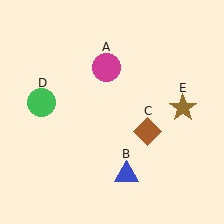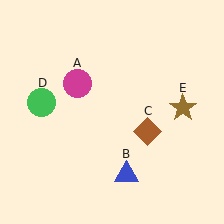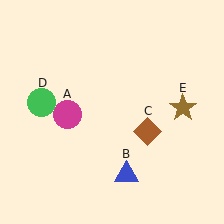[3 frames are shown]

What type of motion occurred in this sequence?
The magenta circle (object A) rotated counterclockwise around the center of the scene.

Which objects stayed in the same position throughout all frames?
Blue triangle (object B) and brown diamond (object C) and green circle (object D) and brown star (object E) remained stationary.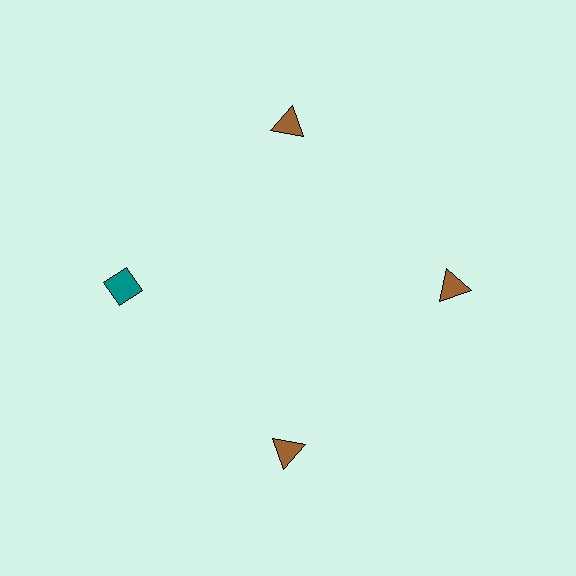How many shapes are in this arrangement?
There are 4 shapes arranged in a ring pattern.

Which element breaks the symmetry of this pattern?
The teal diamond at roughly the 9 o'clock position breaks the symmetry. All other shapes are brown triangles.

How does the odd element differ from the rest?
It differs in both color (teal instead of brown) and shape (diamond instead of triangle).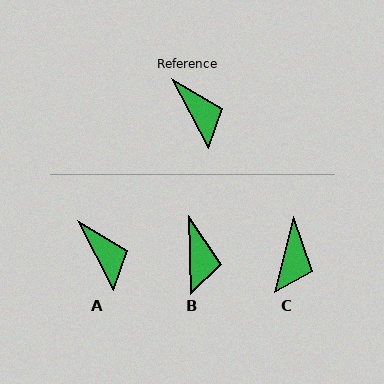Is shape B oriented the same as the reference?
No, it is off by about 26 degrees.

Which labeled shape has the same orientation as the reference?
A.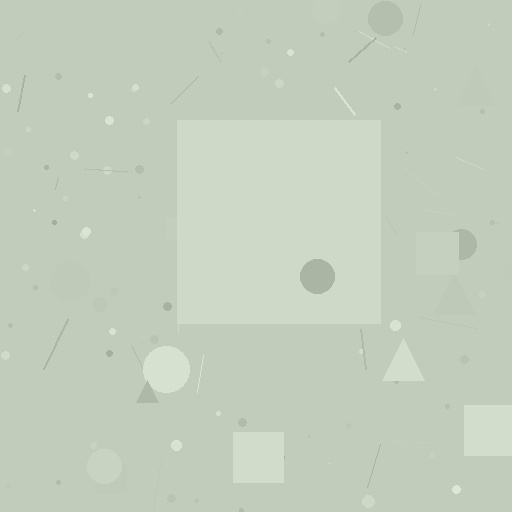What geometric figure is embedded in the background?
A square is embedded in the background.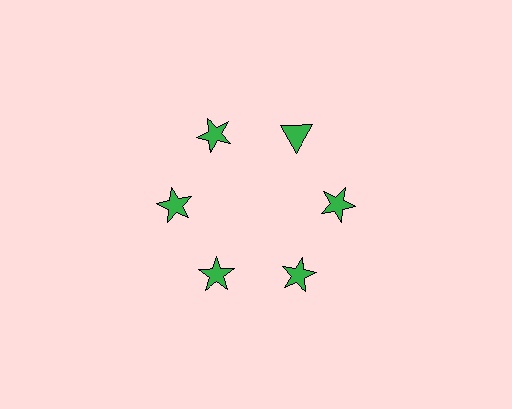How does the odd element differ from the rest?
It has a different shape: triangle instead of star.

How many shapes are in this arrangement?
There are 6 shapes arranged in a ring pattern.